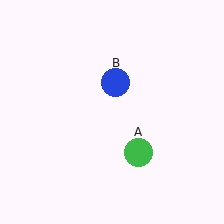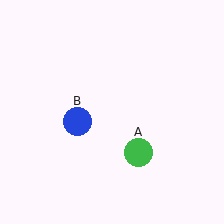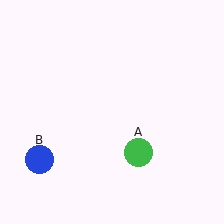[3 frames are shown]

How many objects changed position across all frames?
1 object changed position: blue circle (object B).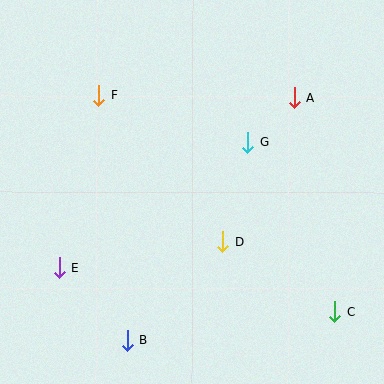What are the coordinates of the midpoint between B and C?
The midpoint between B and C is at (231, 326).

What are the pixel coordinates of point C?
Point C is at (334, 312).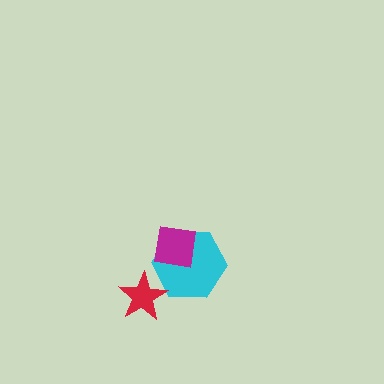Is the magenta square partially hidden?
No, no other shape covers it.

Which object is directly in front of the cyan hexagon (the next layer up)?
The magenta square is directly in front of the cyan hexagon.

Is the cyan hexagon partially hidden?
Yes, it is partially covered by another shape.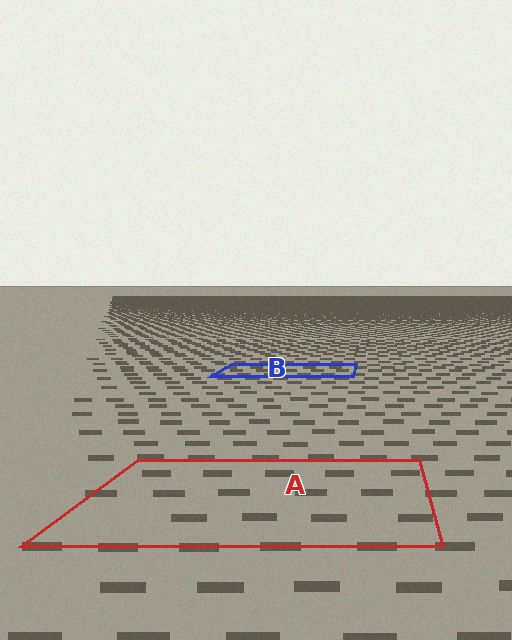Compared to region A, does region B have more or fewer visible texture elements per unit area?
Region B has more texture elements per unit area — they are packed more densely because it is farther away.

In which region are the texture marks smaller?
The texture marks are smaller in region B, because it is farther away.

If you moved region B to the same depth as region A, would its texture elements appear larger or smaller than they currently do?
They would appear larger. At a closer depth, the same texture elements are projected at a bigger on-screen size.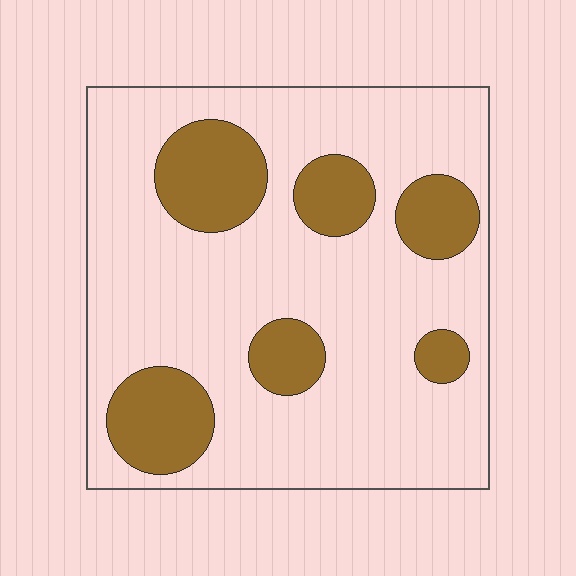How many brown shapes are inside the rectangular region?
6.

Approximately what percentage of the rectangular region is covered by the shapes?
Approximately 25%.